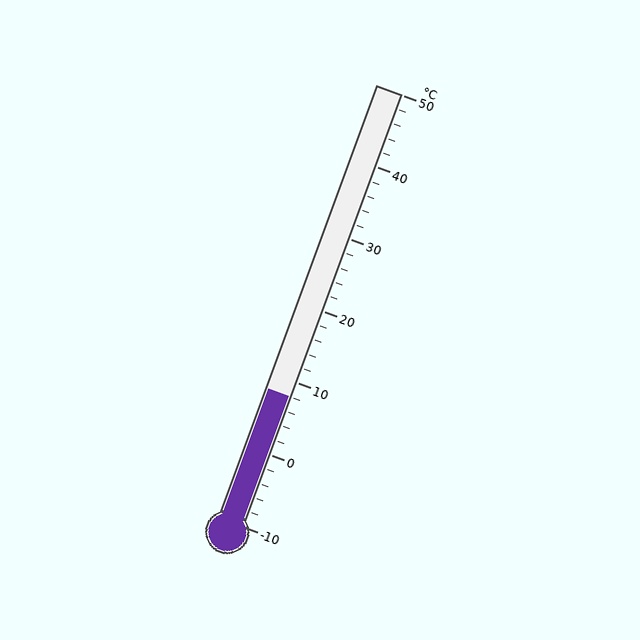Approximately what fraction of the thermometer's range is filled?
The thermometer is filled to approximately 30% of its range.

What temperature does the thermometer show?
The thermometer shows approximately 8°C.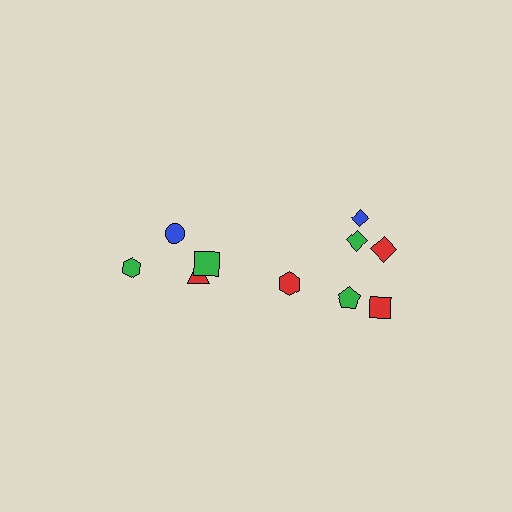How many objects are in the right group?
There are 6 objects.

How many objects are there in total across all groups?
There are 10 objects.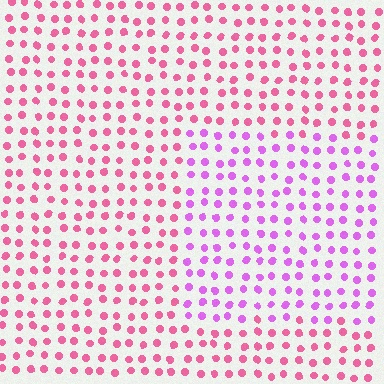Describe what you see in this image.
The image is filled with small pink elements in a uniform arrangement. A rectangle-shaped region is visible where the elements are tinted to a slightly different hue, forming a subtle color boundary.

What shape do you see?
I see a rectangle.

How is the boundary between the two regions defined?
The boundary is defined purely by a slight shift in hue (about 40 degrees). Spacing, size, and orientation are identical on both sides.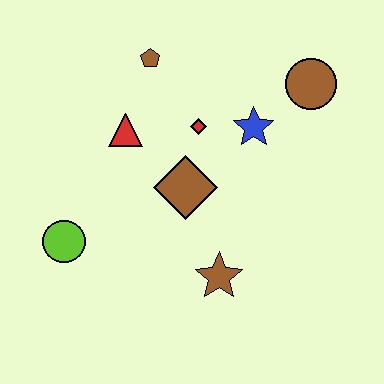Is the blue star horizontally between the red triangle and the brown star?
No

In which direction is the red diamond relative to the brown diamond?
The red diamond is above the brown diamond.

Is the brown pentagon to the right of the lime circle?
Yes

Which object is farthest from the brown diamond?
The brown circle is farthest from the brown diamond.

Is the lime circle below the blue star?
Yes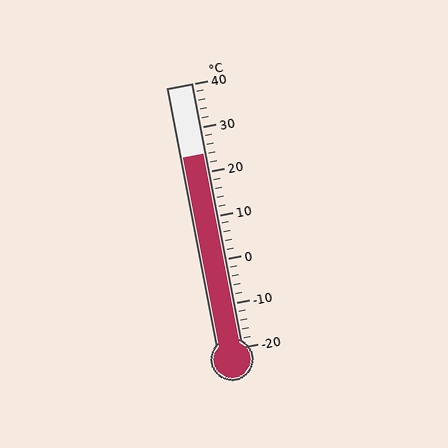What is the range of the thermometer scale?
The thermometer scale ranges from -20°C to 40°C.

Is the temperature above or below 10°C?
The temperature is above 10°C.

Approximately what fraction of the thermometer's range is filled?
The thermometer is filled to approximately 75% of its range.